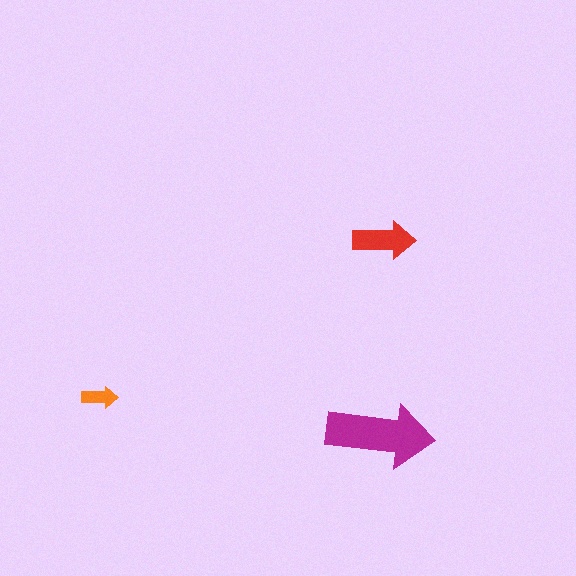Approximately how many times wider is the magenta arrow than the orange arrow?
About 3 times wider.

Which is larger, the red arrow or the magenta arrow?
The magenta one.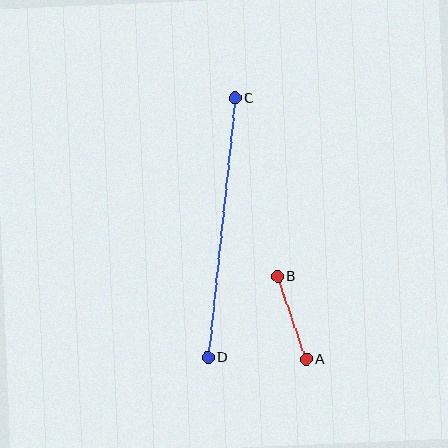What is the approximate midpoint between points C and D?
The midpoint is at approximately (221, 228) pixels.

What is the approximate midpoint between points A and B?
The midpoint is at approximately (292, 318) pixels.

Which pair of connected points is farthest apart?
Points C and D are farthest apart.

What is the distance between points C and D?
The distance is approximately 261 pixels.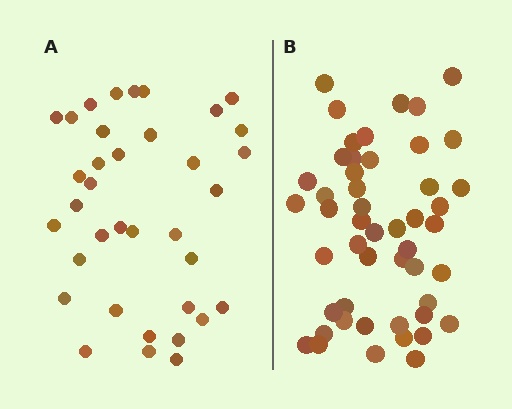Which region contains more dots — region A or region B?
Region B (the right region) has more dots.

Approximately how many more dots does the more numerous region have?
Region B has approximately 15 more dots than region A.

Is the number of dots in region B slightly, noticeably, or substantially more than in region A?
Region B has noticeably more, but not dramatically so. The ratio is roughly 1.4 to 1.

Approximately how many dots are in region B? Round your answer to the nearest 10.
About 50 dots. (The exact count is 49, which rounds to 50.)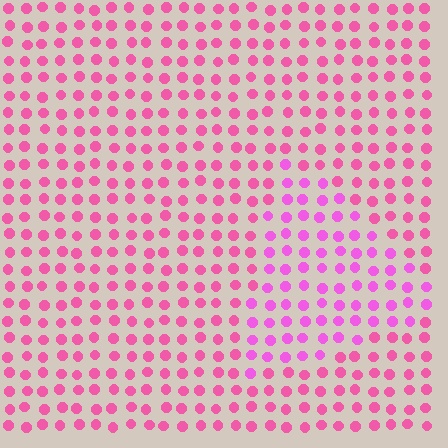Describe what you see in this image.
The image is filled with small pink elements in a uniform arrangement. A triangle-shaped region is visible where the elements are tinted to a slightly different hue, forming a subtle color boundary.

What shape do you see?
I see a triangle.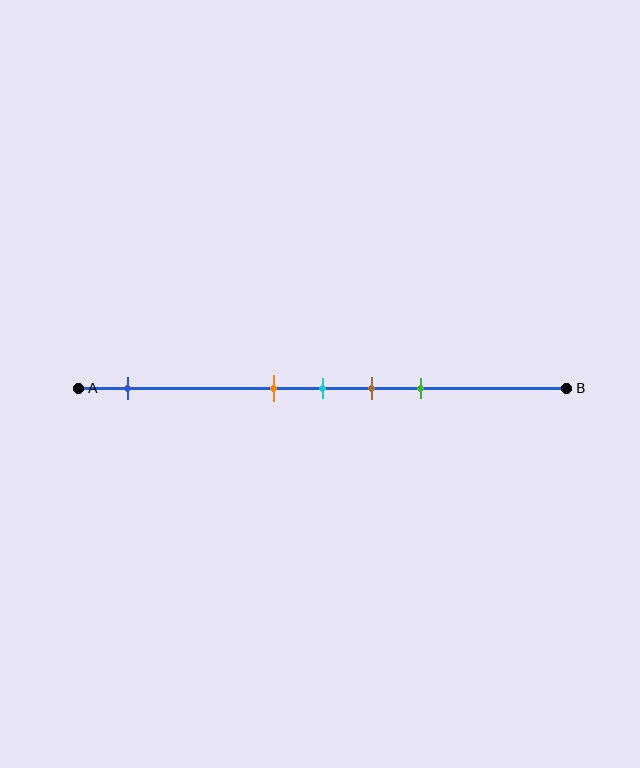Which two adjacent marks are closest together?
The orange and cyan marks are the closest adjacent pair.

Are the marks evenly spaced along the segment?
No, the marks are not evenly spaced.